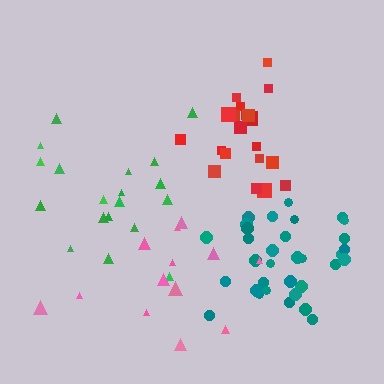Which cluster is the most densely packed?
Red.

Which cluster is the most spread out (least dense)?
Pink.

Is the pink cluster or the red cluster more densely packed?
Red.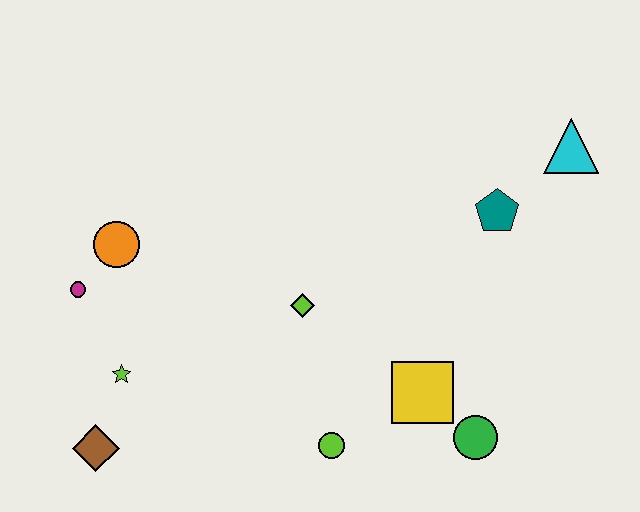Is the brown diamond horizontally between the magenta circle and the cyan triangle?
Yes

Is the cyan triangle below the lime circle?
No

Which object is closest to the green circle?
The yellow square is closest to the green circle.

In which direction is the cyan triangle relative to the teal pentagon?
The cyan triangle is to the right of the teal pentagon.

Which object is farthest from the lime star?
The cyan triangle is farthest from the lime star.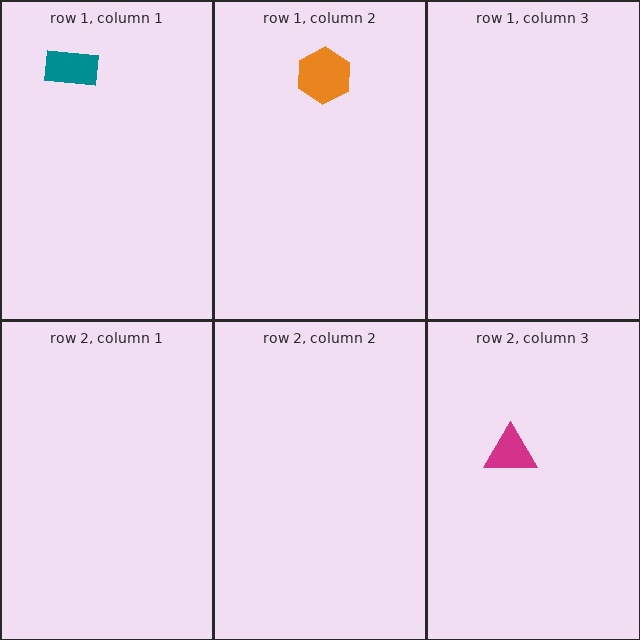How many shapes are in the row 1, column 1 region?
1.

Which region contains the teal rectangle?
The row 1, column 1 region.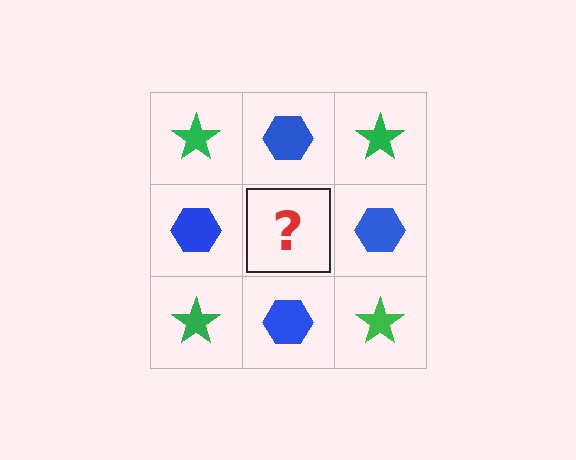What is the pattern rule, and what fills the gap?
The rule is that it alternates green star and blue hexagon in a checkerboard pattern. The gap should be filled with a green star.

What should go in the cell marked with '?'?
The missing cell should contain a green star.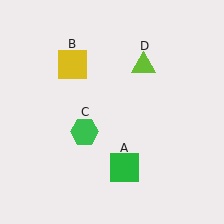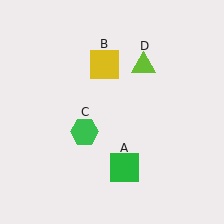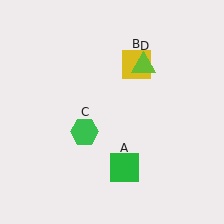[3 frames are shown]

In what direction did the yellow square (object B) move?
The yellow square (object B) moved right.